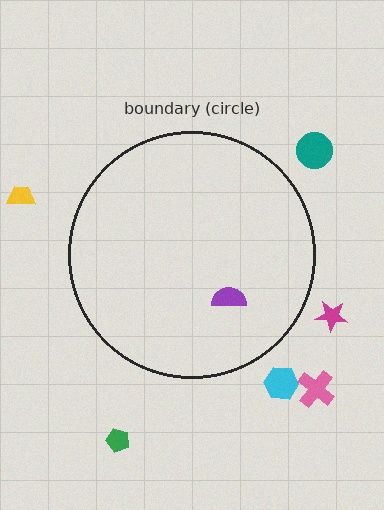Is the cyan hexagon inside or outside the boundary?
Outside.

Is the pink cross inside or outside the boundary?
Outside.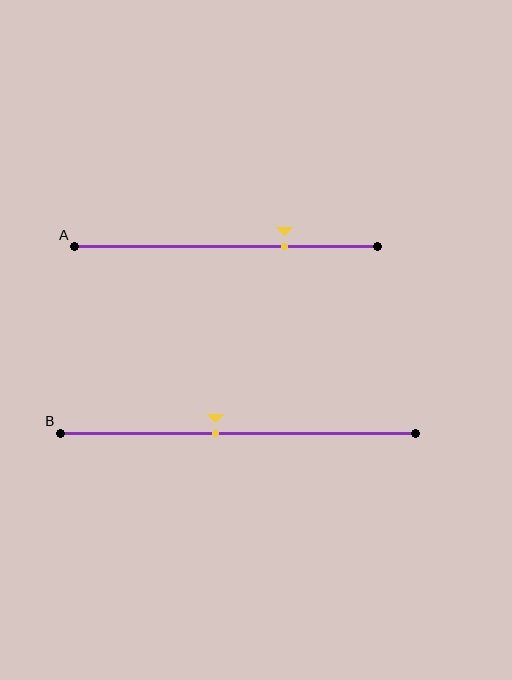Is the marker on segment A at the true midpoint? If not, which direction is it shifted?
No, the marker on segment A is shifted to the right by about 19% of the segment length.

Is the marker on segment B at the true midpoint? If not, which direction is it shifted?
No, the marker on segment B is shifted to the left by about 6% of the segment length.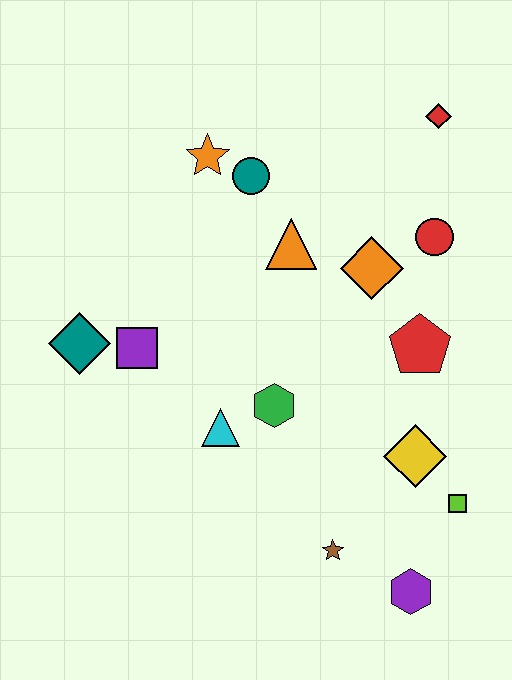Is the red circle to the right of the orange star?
Yes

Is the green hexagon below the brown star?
No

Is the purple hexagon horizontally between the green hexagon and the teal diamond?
No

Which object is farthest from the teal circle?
The purple hexagon is farthest from the teal circle.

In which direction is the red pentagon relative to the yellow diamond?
The red pentagon is above the yellow diamond.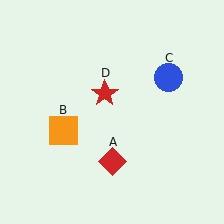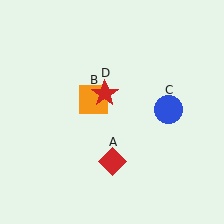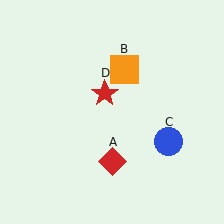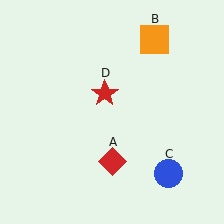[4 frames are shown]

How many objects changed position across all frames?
2 objects changed position: orange square (object B), blue circle (object C).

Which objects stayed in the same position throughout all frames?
Red diamond (object A) and red star (object D) remained stationary.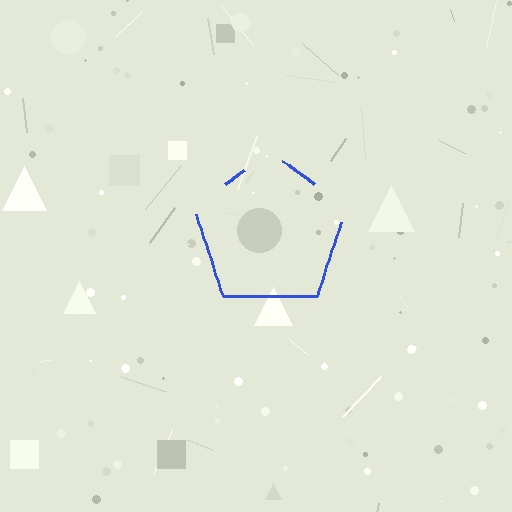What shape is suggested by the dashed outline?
The dashed outline suggests a pentagon.